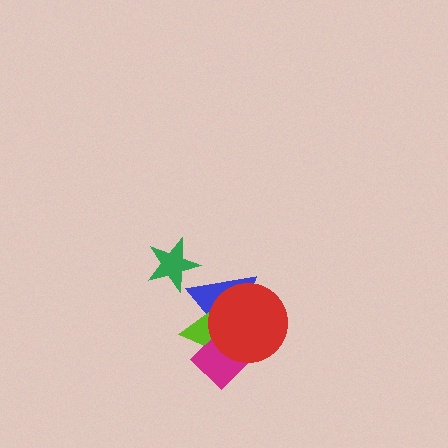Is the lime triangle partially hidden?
Yes, it is partially covered by another shape.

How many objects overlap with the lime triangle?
3 objects overlap with the lime triangle.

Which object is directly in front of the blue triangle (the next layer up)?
The lime triangle is directly in front of the blue triangle.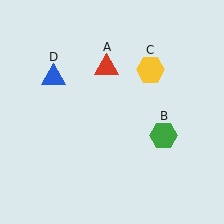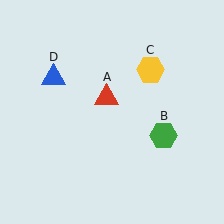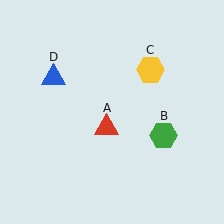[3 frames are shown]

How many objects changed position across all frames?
1 object changed position: red triangle (object A).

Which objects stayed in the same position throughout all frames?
Green hexagon (object B) and yellow hexagon (object C) and blue triangle (object D) remained stationary.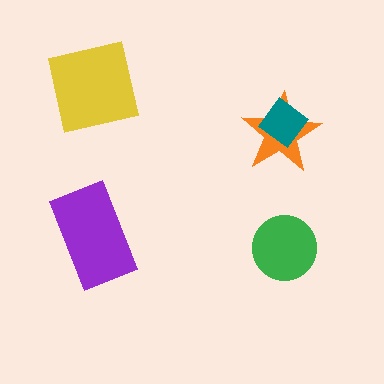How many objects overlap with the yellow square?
0 objects overlap with the yellow square.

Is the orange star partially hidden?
Yes, it is partially covered by another shape.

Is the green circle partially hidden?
No, no other shape covers it.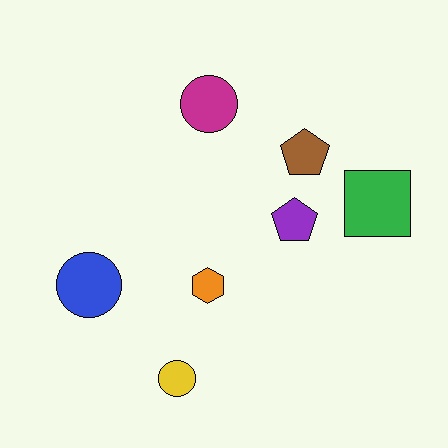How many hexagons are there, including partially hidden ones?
There is 1 hexagon.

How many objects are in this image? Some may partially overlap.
There are 7 objects.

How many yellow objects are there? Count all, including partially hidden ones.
There is 1 yellow object.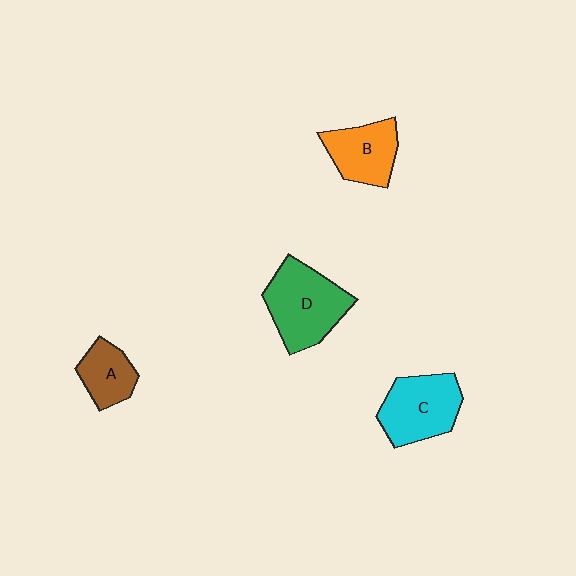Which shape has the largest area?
Shape D (green).